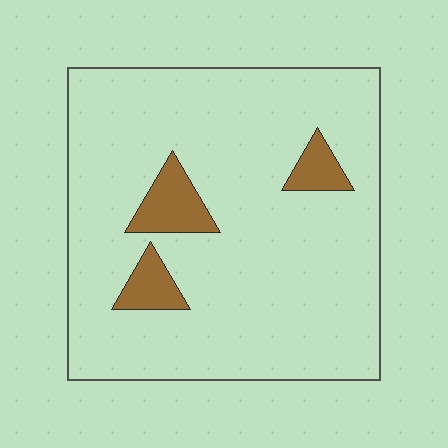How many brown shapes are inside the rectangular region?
3.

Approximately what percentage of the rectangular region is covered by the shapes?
Approximately 10%.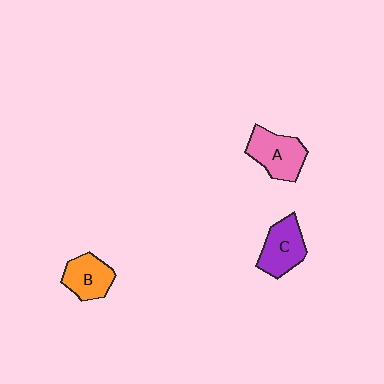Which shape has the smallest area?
Shape B (orange).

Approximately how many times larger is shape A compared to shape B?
Approximately 1.2 times.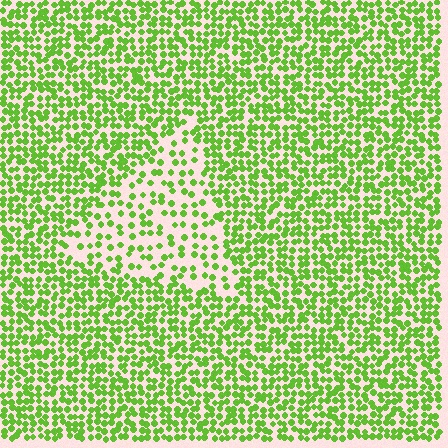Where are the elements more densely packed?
The elements are more densely packed outside the triangle boundary.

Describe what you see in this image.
The image contains small lime elements arranged at two different densities. A triangle-shaped region is visible where the elements are less densely packed than the surrounding area.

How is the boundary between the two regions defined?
The boundary is defined by a change in element density (approximately 2.1x ratio). All elements are the same color, size, and shape.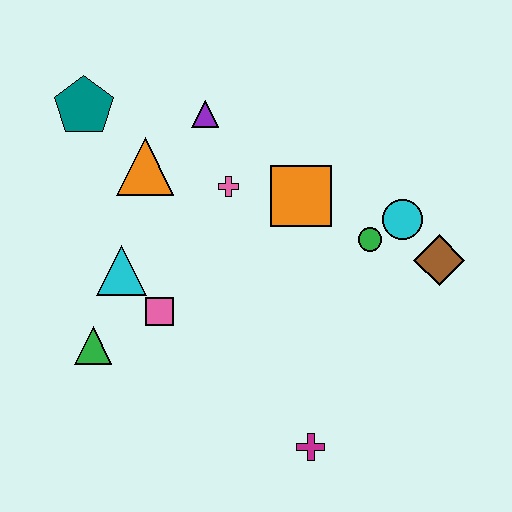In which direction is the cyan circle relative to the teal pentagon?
The cyan circle is to the right of the teal pentagon.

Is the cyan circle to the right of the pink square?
Yes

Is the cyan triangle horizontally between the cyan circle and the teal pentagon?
Yes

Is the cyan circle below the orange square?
Yes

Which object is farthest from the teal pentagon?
The magenta cross is farthest from the teal pentagon.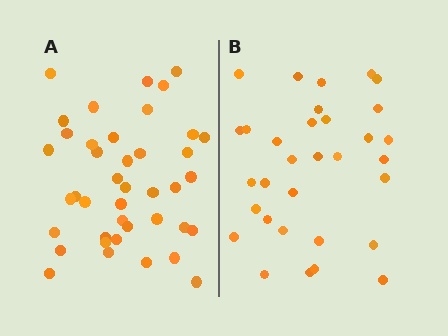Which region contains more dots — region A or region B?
Region A (the left region) has more dots.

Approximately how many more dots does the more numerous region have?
Region A has roughly 8 or so more dots than region B.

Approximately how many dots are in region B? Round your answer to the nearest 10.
About 30 dots. (The exact count is 32, which rounds to 30.)